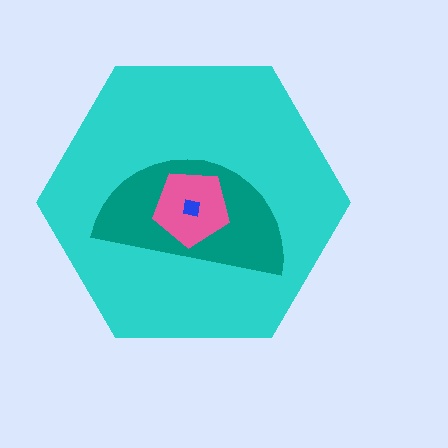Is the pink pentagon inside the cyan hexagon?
Yes.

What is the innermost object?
The blue square.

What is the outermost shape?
The cyan hexagon.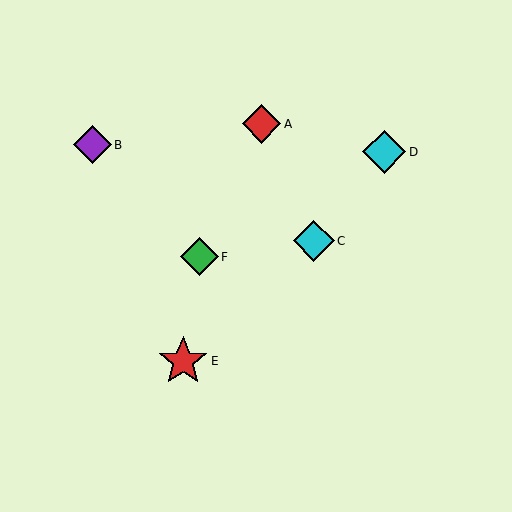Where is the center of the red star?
The center of the red star is at (183, 361).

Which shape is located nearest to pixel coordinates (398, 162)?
The cyan diamond (labeled D) at (384, 152) is nearest to that location.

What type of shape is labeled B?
Shape B is a purple diamond.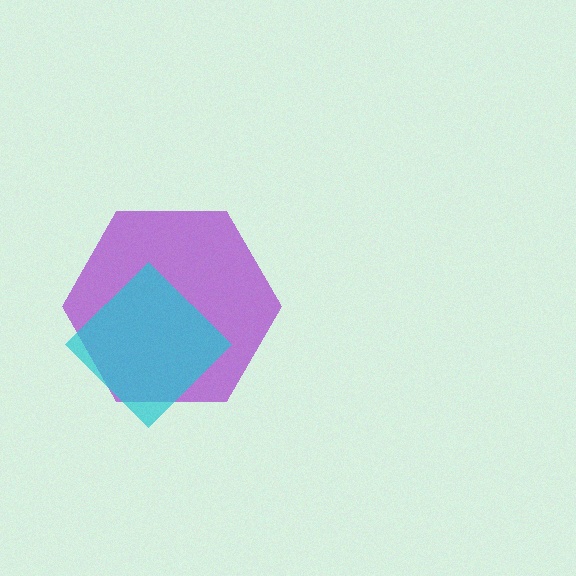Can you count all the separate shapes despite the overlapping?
Yes, there are 2 separate shapes.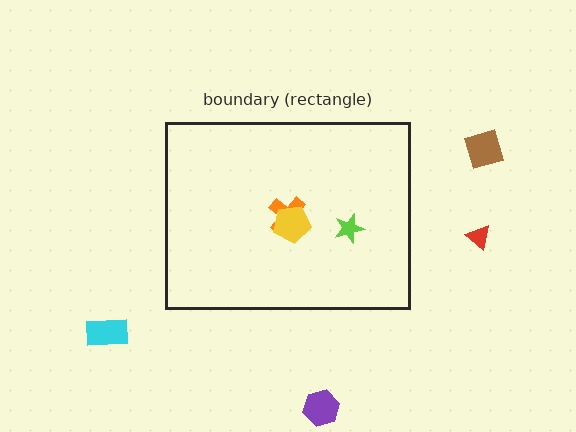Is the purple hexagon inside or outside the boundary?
Outside.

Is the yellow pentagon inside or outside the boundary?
Inside.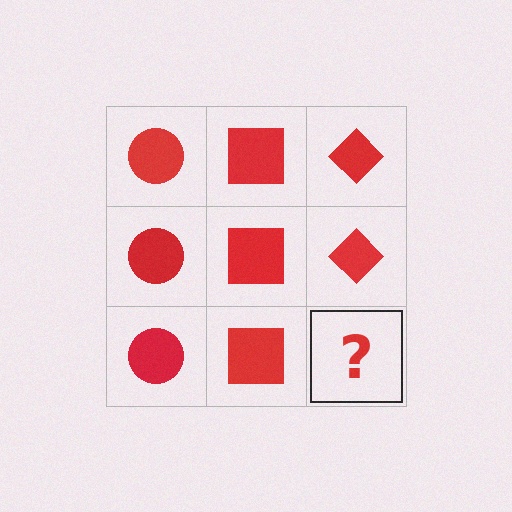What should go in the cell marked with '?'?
The missing cell should contain a red diamond.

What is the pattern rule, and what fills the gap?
The rule is that each column has a consistent shape. The gap should be filled with a red diamond.